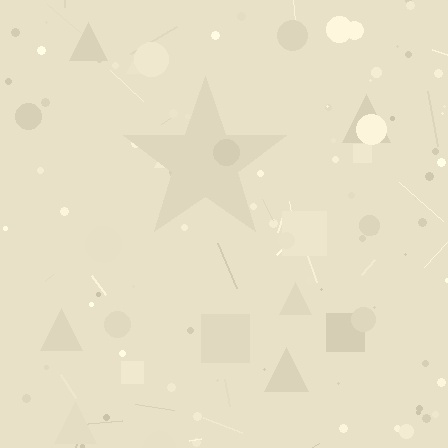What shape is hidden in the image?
A star is hidden in the image.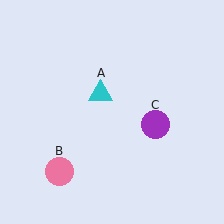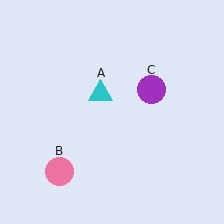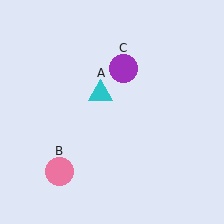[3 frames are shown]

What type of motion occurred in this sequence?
The purple circle (object C) rotated counterclockwise around the center of the scene.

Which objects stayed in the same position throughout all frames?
Cyan triangle (object A) and pink circle (object B) remained stationary.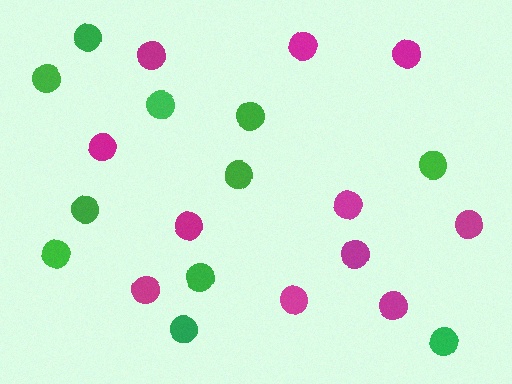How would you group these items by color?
There are 2 groups: one group of magenta circles (11) and one group of green circles (11).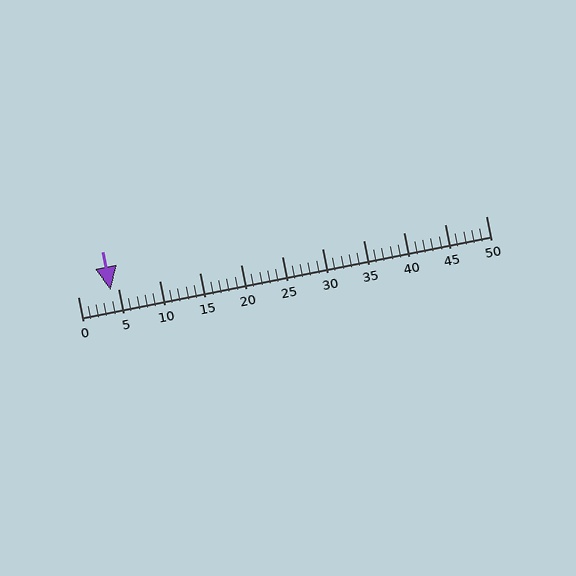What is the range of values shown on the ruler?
The ruler shows values from 0 to 50.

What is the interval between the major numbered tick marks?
The major tick marks are spaced 5 units apart.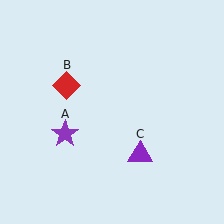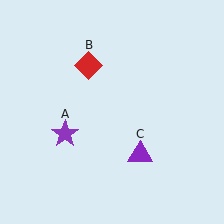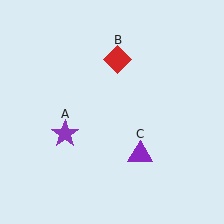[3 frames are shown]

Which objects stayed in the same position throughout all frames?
Purple star (object A) and purple triangle (object C) remained stationary.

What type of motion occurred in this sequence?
The red diamond (object B) rotated clockwise around the center of the scene.